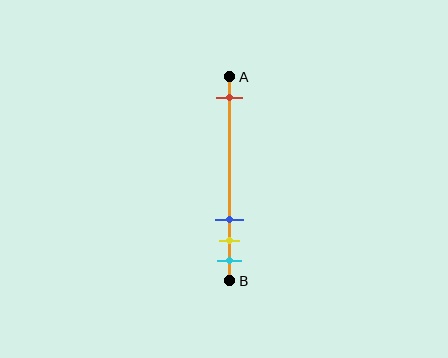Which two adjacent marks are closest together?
The yellow and cyan marks are the closest adjacent pair.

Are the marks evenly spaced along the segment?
No, the marks are not evenly spaced.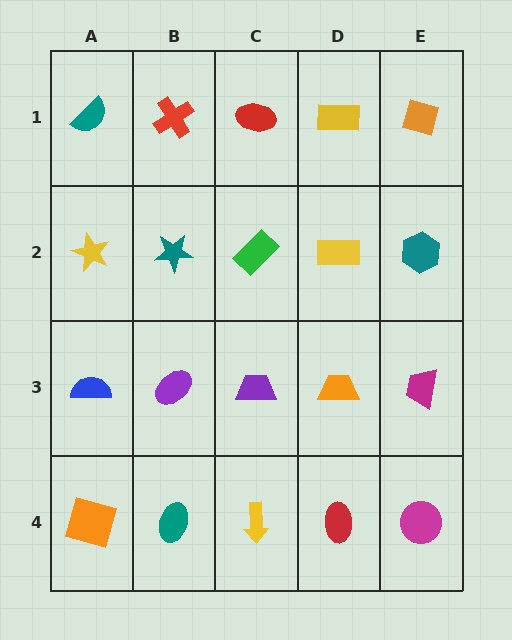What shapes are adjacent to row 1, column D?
A yellow rectangle (row 2, column D), a red ellipse (row 1, column C), an orange square (row 1, column E).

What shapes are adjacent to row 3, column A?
A yellow star (row 2, column A), an orange square (row 4, column A), a purple ellipse (row 3, column B).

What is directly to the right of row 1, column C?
A yellow rectangle.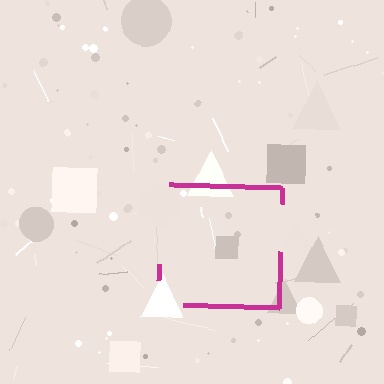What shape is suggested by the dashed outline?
The dashed outline suggests a square.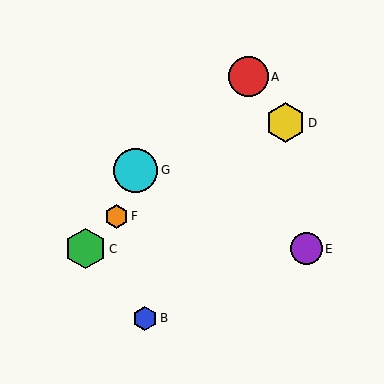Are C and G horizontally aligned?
No, C is at y≈249 and G is at y≈170.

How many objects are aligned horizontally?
2 objects (C, E) are aligned horizontally.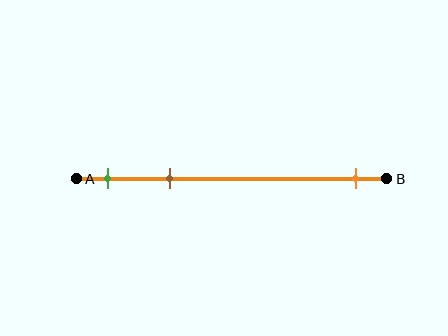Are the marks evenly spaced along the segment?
No, the marks are not evenly spaced.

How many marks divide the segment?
There are 3 marks dividing the segment.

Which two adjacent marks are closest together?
The green and brown marks are the closest adjacent pair.